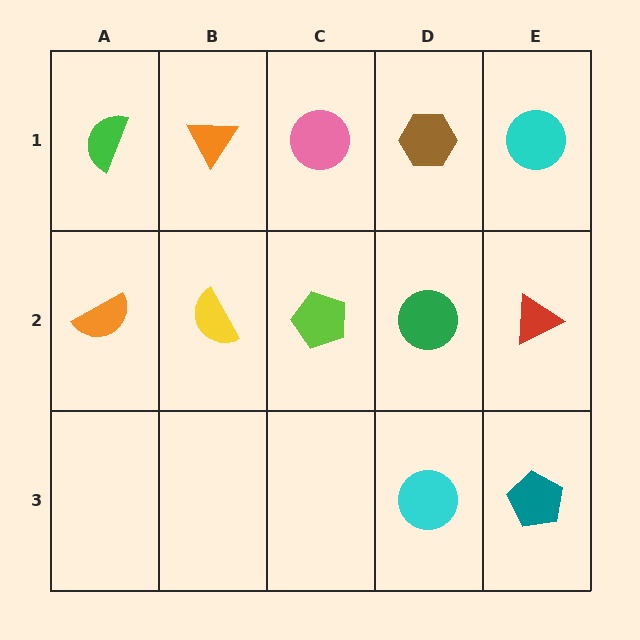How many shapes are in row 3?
2 shapes.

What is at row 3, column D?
A cyan circle.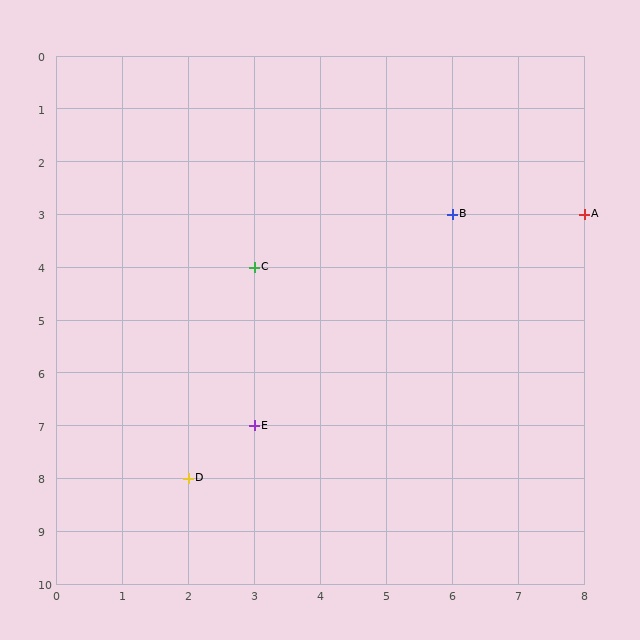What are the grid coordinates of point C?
Point C is at grid coordinates (3, 4).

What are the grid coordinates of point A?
Point A is at grid coordinates (8, 3).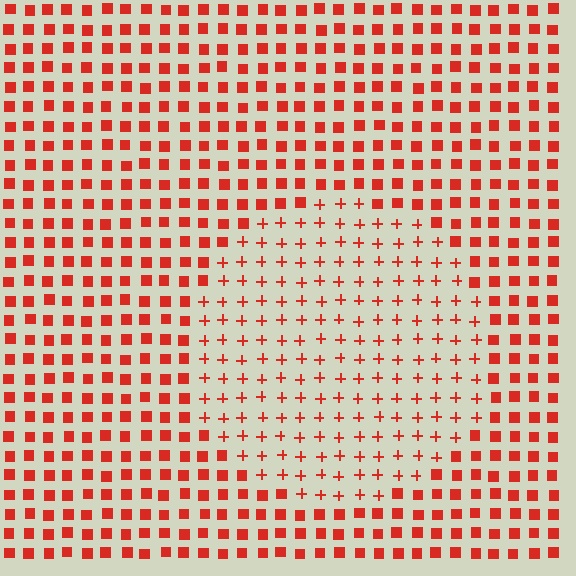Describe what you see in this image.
The image is filled with small red elements arranged in a uniform grid. A circle-shaped region contains plus signs, while the surrounding area contains squares. The boundary is defined purely by the change in element shape.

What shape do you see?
I see a circle.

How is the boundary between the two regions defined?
The boundary is defined by a change in element shape: plus signs inside vs. squares outside. All elements share the same color and spacing.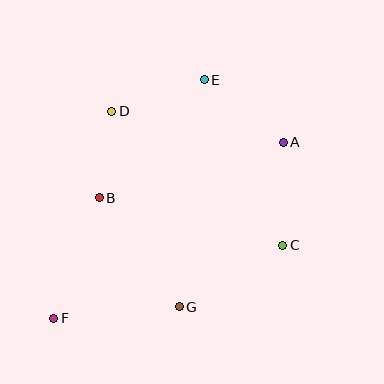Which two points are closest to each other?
Points B and D are closest to each other.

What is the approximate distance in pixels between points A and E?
The distance between A and E is approximately 101 pixels.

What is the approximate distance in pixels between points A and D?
The distance between A and D is approximately 174 pixels.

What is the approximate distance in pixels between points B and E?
The distance between B and E is approximately 158 pixels.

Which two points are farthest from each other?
Points A and F are farthest from each other.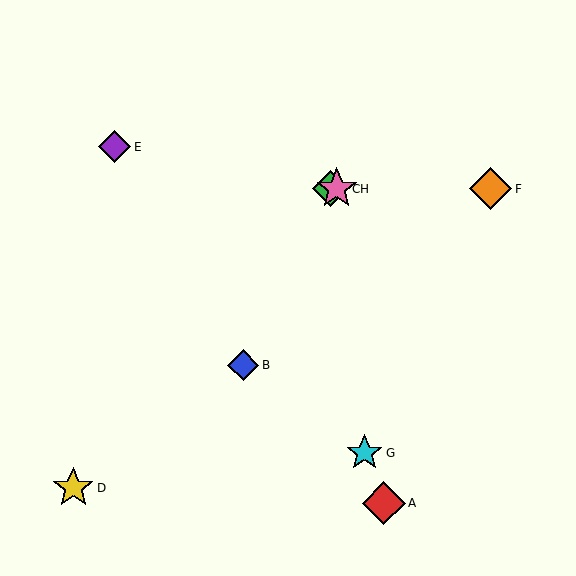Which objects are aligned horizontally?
Objects C, F, H are aligned horizontally.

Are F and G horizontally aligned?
No, F is at y≈189 and G is at y≈453.